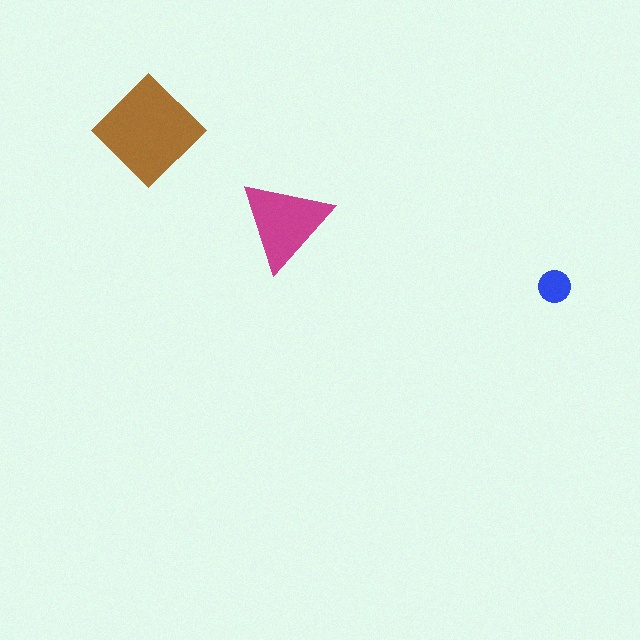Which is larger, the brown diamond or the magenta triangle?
The brown diamond.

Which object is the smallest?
The blue circle.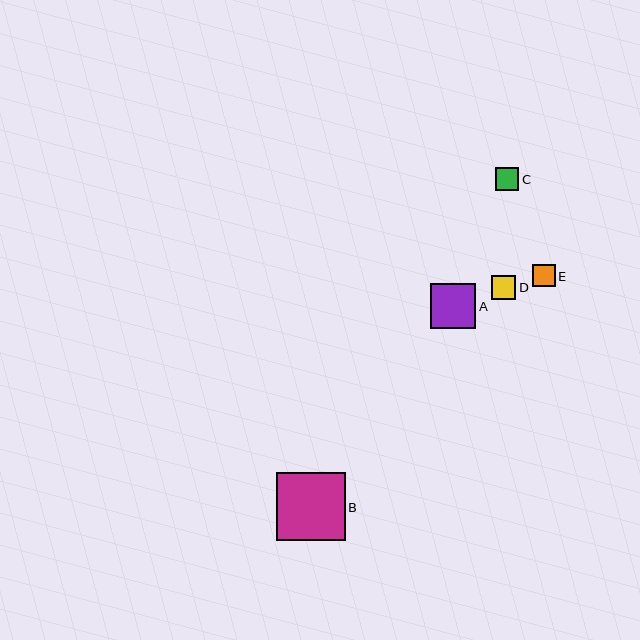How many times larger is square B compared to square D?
Square B is approximately 2.8 times the size of square D.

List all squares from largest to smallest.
From largest to smallest: B, A, D, C, E.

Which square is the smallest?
Square E is the smallest with a size of approximately 22 pixels.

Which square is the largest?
Square B is the largest with a size of approximately 69 pixels.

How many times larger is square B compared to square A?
Square B is approximately 1.5 times the size of square A.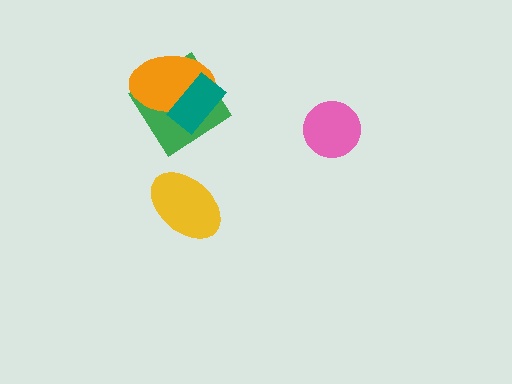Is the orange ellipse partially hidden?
Yes, it is partially covered by another shape.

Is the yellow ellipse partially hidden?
No, no other shape covers it.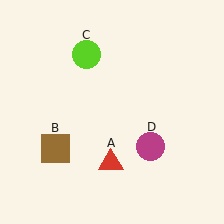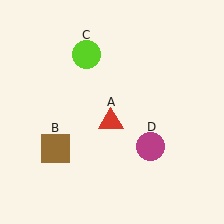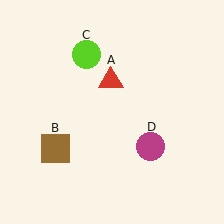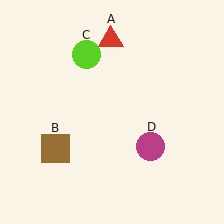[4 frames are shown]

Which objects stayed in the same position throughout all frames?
Brown square (object B) and lime circle (object C) and magenta circle (object D) remained stationary.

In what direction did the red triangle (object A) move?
The red triangle (object A) moved up.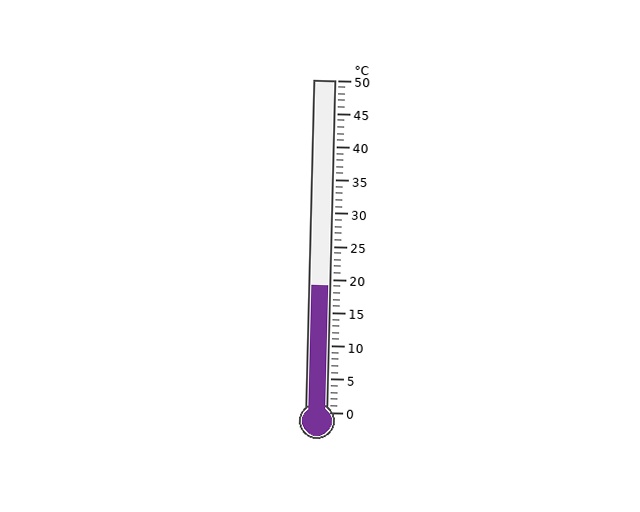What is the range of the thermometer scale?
The thermometer scale ranges from 0°C to 50°C.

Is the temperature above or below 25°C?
The temperature is below 25°C.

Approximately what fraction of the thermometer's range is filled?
The thermometer is filled to approximately 40% of its range.